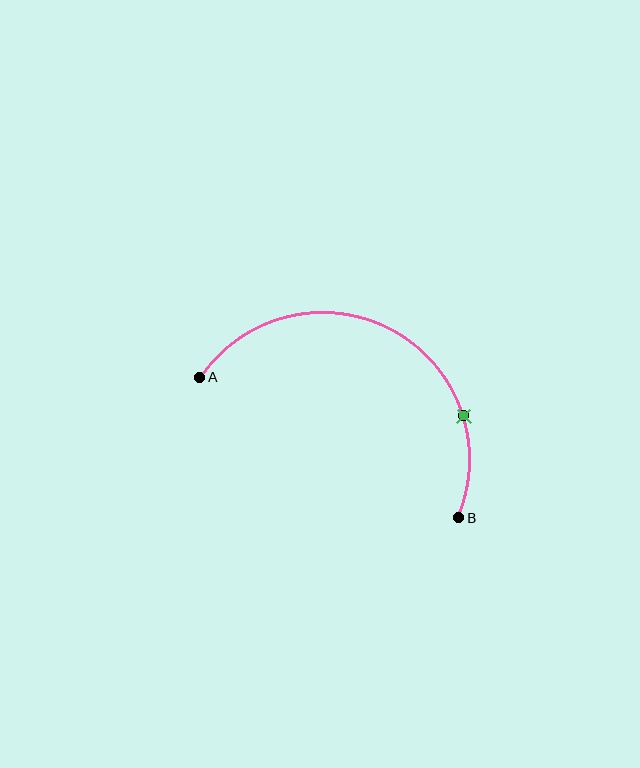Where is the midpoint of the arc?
The arc midpoint is the point on the curve farthest from the straight line joining A and B. It sits above that line.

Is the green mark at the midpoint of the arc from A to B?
No. The green mark lies on the arc but is closer to endpoint B. The arc midpoint would be at the point on the curve equidistant along the arc from both A and B.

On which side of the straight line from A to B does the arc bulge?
The arc bulges above the straight line connecting A and B.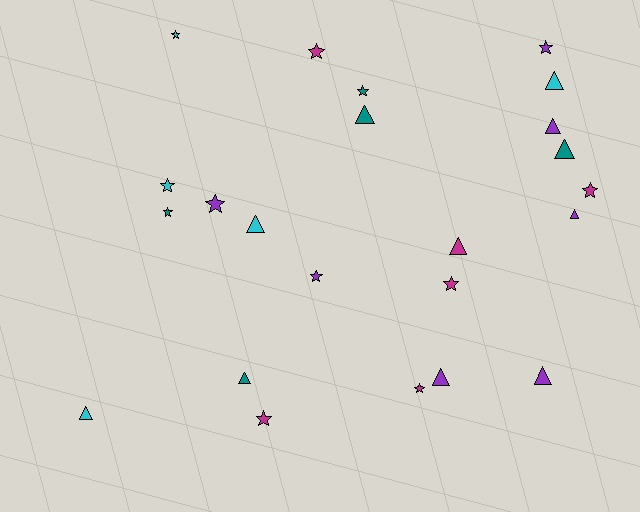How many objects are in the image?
There are 23 objects.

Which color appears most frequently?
Purple, with 7 objects.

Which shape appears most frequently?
Star, with 12 objects.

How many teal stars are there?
There are 2 teal stars.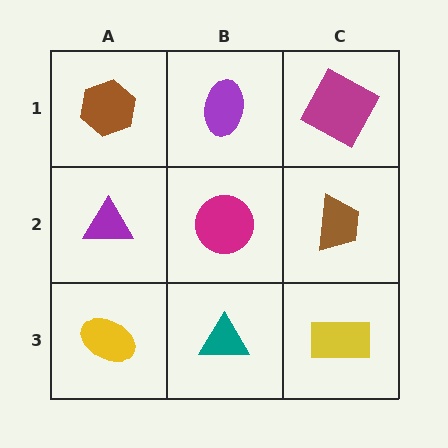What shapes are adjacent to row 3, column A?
A purple triangle (row 2, column A), a teal triangle (row 3, column B).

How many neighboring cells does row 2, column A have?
3.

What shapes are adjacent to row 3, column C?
A brown trapezoid (row 2, column C), a teal triangle (row 3, column B).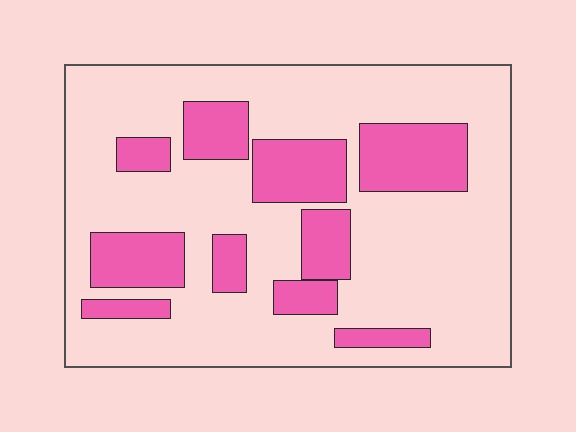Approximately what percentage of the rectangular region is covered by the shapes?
Approximately 25%.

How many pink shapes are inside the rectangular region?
10.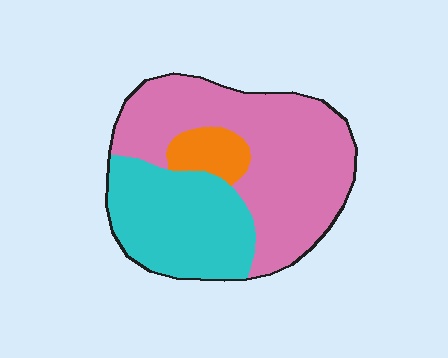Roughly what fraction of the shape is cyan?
Cyan covers 35% of the shape.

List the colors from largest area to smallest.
From largest to smallest: pink, cyan, orange.